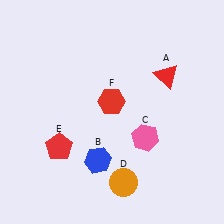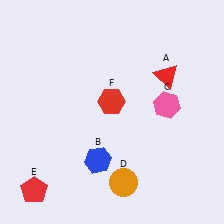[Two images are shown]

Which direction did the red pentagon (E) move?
The red pentagon (E) moved down.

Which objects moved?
The objects that moved are: the pink hexagon (C), the red pentagon (E).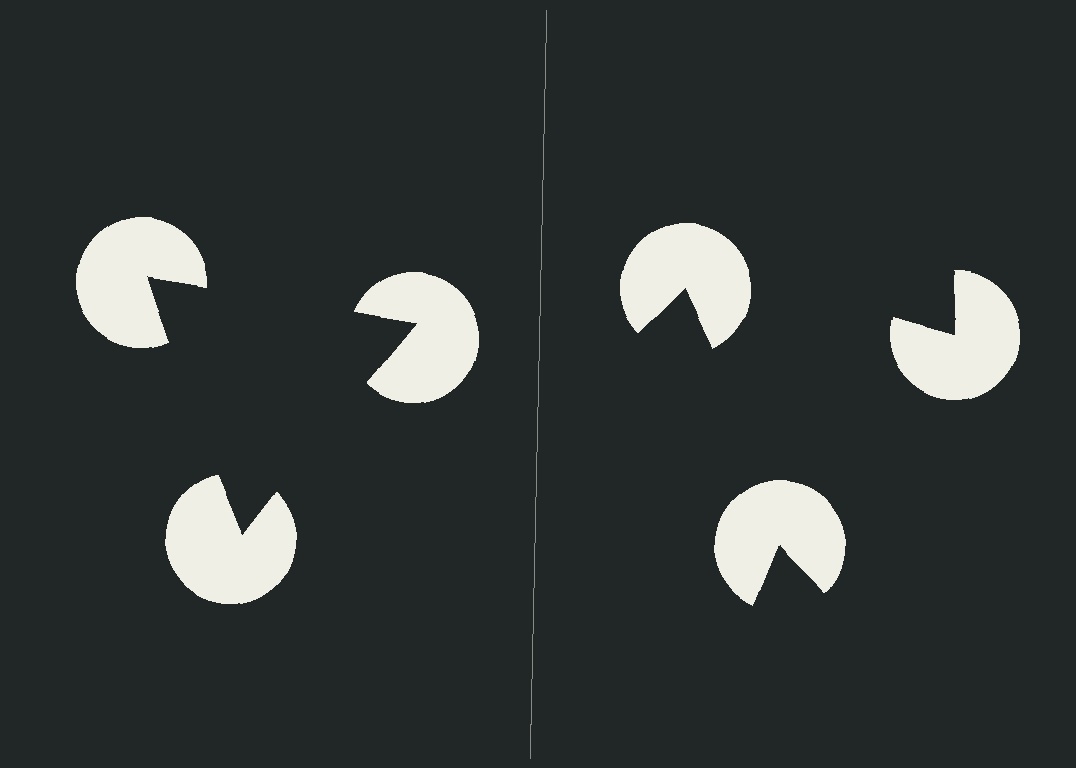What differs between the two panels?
The pac-man discs are positioned identically on both sides; only the wedge orientations differ. On the left they align to a triangle; on the right they are misaligned.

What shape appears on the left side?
An illusory triangle.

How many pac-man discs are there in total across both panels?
6 — 3 on each side.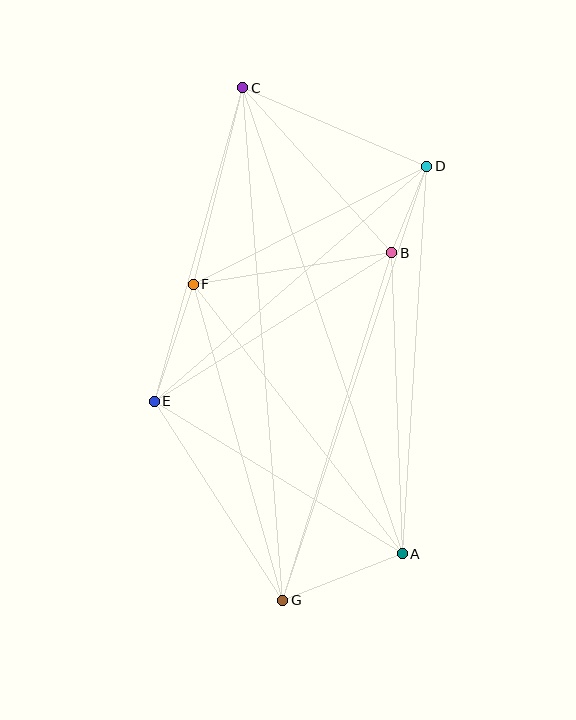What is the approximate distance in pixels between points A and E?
The distance between A and E is approximately 291 pixels.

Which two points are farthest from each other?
Points C and G are farthest from each other.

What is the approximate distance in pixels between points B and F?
The distance between B and F is approximately 201 pixels.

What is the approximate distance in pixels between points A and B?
The distance between A and B is approximately 301 pixels.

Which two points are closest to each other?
Points B and D are closest to each other.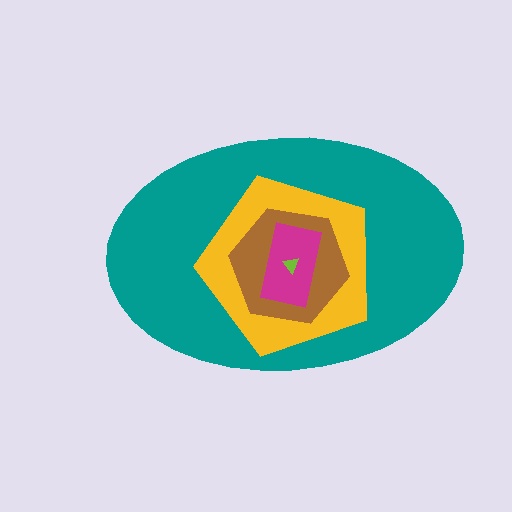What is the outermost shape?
The teal ellipse.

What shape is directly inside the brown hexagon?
The magenta rectangle.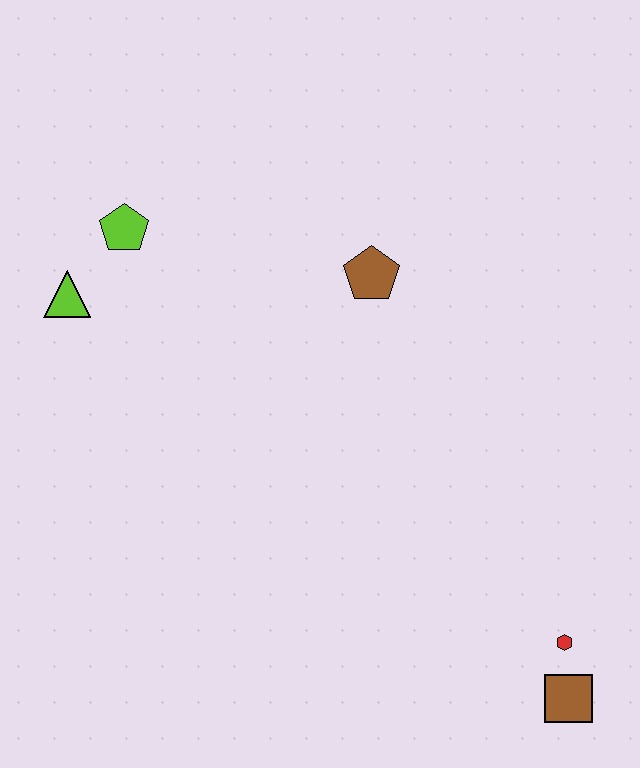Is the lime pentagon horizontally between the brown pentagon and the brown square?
No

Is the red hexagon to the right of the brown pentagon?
Yes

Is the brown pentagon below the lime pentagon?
Yes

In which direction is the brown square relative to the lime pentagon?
The brown square is below the lime pentagon.